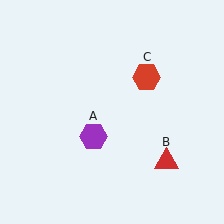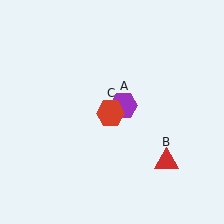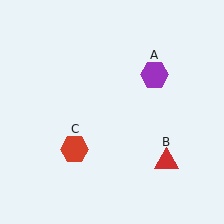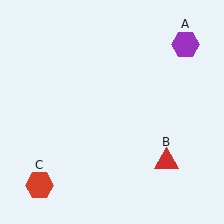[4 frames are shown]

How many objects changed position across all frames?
2 objects changed position: purple hexagon (object A), red hexagon (object C).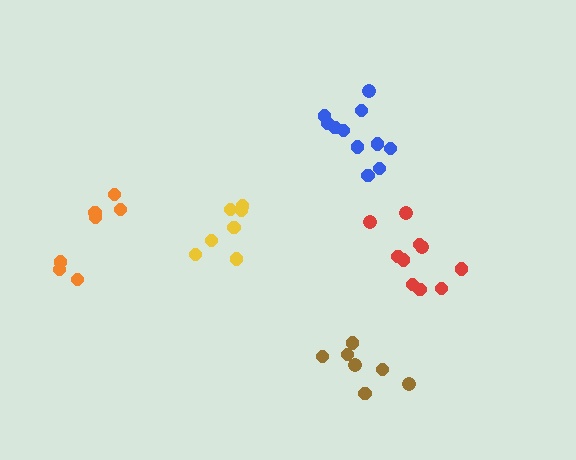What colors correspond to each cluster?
The clusters are colored: red, blue, orange, yellow, brown.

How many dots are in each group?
Group 1: 10 dots, Group 2: 11 dots, Group 3: 7 dots, Group 4: 7 dots, Group 5: 7 dots (42 total).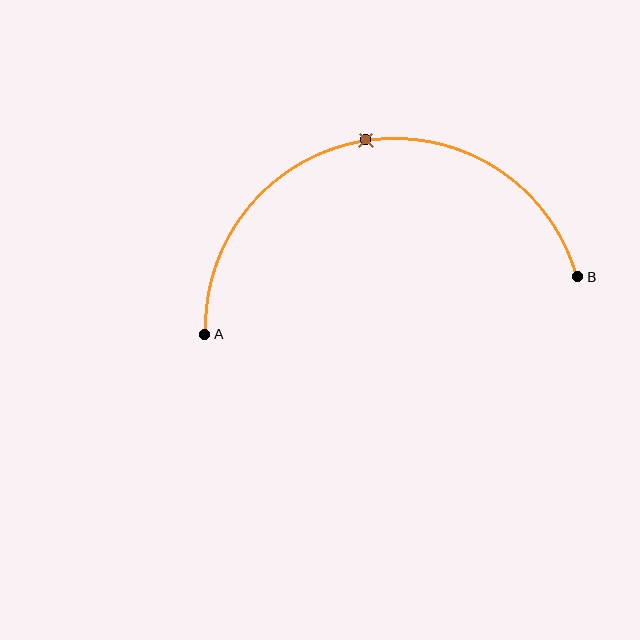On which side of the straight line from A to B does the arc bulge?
The arc bulges above the straight line connecting A and B.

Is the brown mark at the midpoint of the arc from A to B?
Yes. The brown mark lies on the arc at equal arc-length from both A and B — it is the arc midpoint.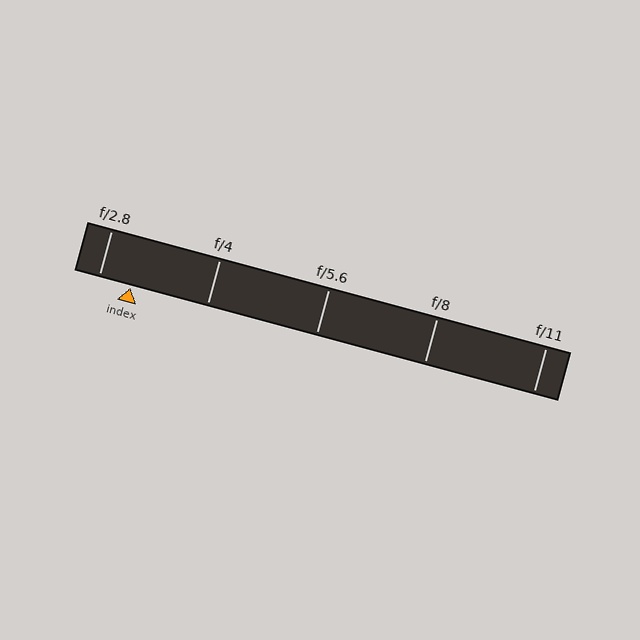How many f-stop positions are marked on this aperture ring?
There are 5 f-stop positions marked.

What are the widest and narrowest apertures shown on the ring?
The widest aperture shown is f/2.8 and the narrowest is f/11.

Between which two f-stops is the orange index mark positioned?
The index mark is between f/2.8 and f/4.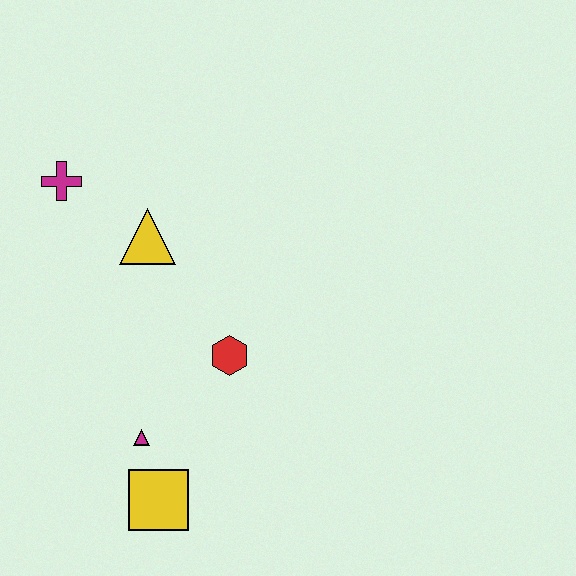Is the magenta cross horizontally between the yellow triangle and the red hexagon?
No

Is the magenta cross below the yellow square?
No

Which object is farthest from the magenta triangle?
The magenta cross is farthest from the magenta triangle.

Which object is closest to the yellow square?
The magenta triangle is closest to the yellow square.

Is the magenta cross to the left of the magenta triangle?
Yes